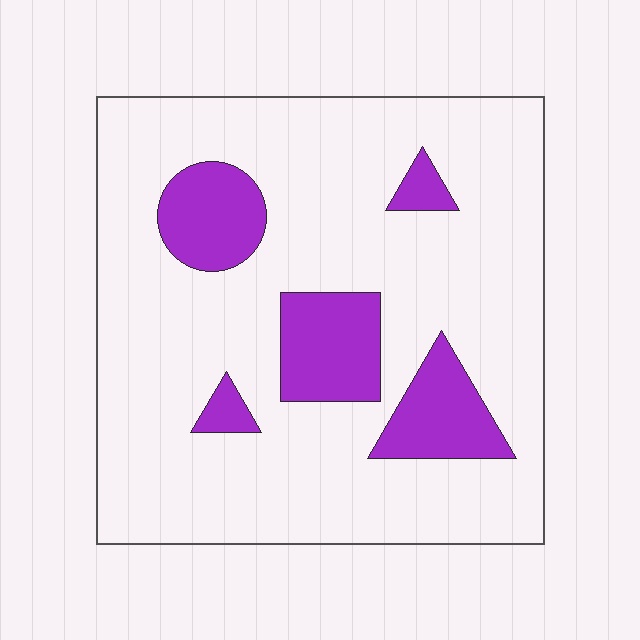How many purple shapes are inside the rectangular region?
5.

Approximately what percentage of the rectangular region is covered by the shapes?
Approximately 15%.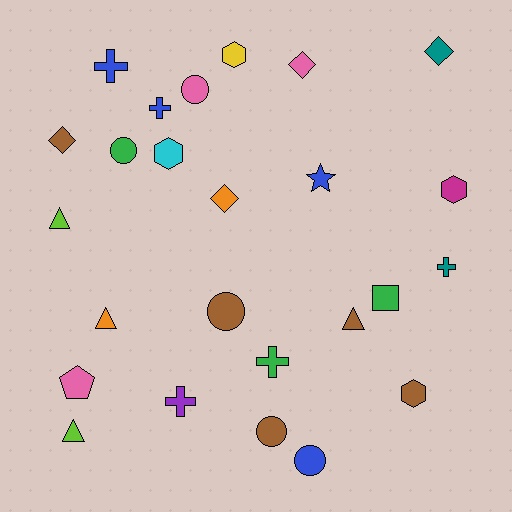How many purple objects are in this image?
There is 1 purple object.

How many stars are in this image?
There is 1 star.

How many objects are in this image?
There are 25 objects.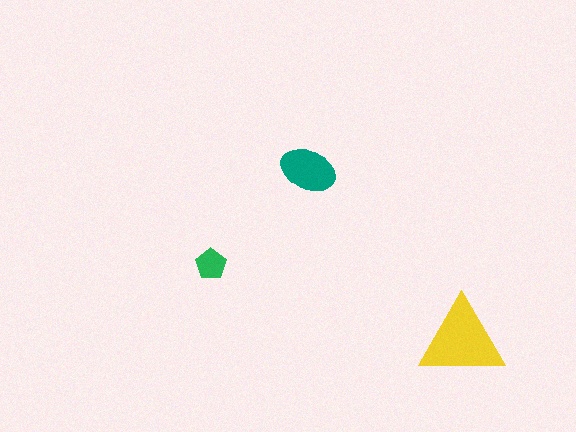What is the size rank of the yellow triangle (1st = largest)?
1st.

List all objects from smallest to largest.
The green pentagon, the teal ellipse, the yellow triangle.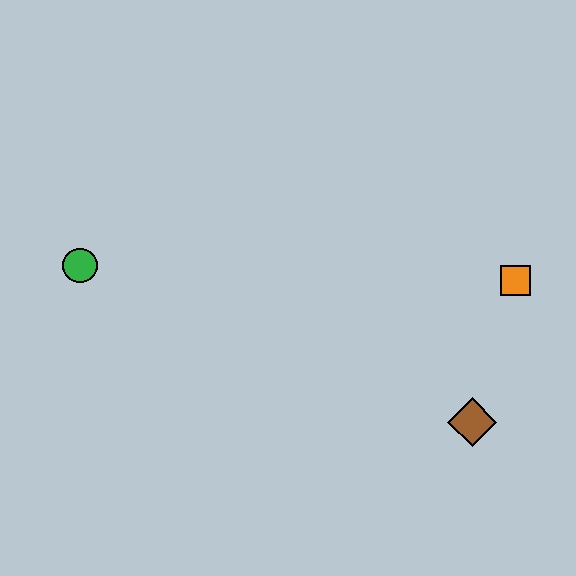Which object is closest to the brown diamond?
The orange square is closest to the brown diamond.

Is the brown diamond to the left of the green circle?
No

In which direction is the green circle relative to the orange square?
The green circle is to the left of the orange square.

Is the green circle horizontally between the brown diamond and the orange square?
No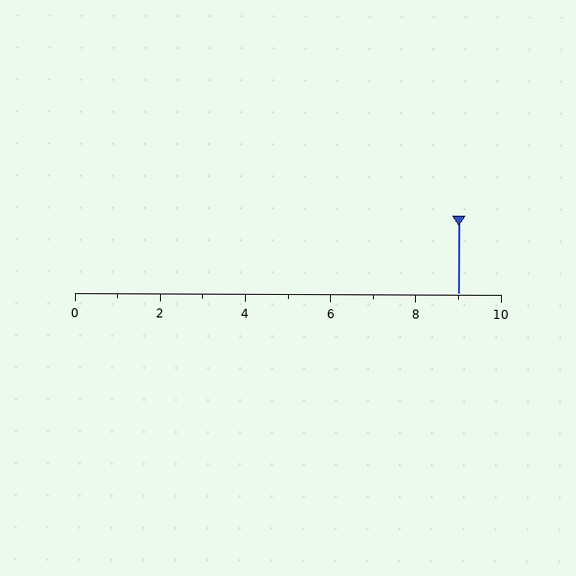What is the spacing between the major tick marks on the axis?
The major ticks are spaced 2 apart.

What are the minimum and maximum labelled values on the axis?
The axis runs from 0 to 10.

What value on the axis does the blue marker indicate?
The marker indicates approximately 9.